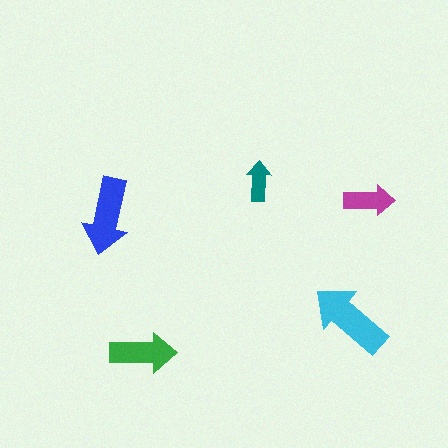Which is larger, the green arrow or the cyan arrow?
The cyan one.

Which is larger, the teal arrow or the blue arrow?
The blue one.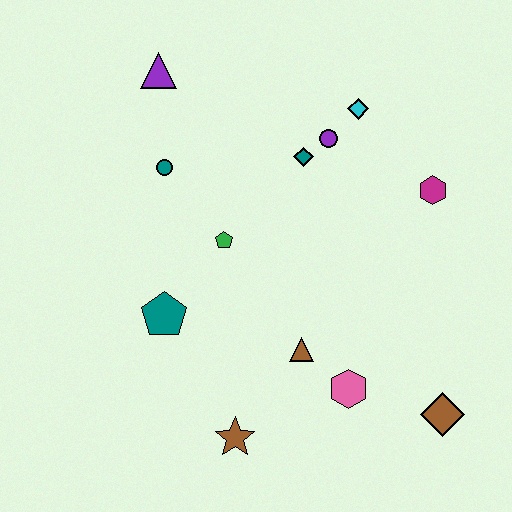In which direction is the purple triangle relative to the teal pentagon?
The purple triangle is above the teal pentagon.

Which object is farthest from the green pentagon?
The brown diamond is farthest from the green pentagon.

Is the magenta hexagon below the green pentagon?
No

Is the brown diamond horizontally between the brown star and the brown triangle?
No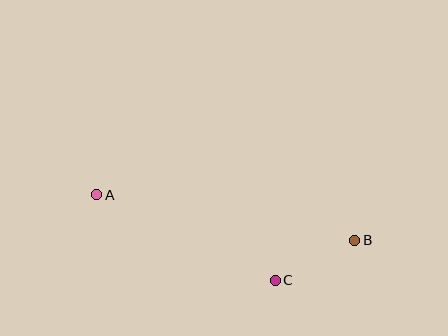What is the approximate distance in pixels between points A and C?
The distance between A and C is approximately 198 pixels.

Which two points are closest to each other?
Points B and C are closest to each other.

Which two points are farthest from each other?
Points A and B are farthest from each other.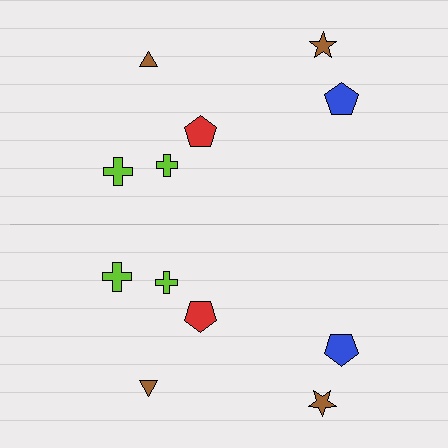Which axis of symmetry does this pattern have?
The pattern has a horizontal axis of symmetry running through the center of the image.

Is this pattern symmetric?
Yes, this pattern has bilateral (reflection) symmetry.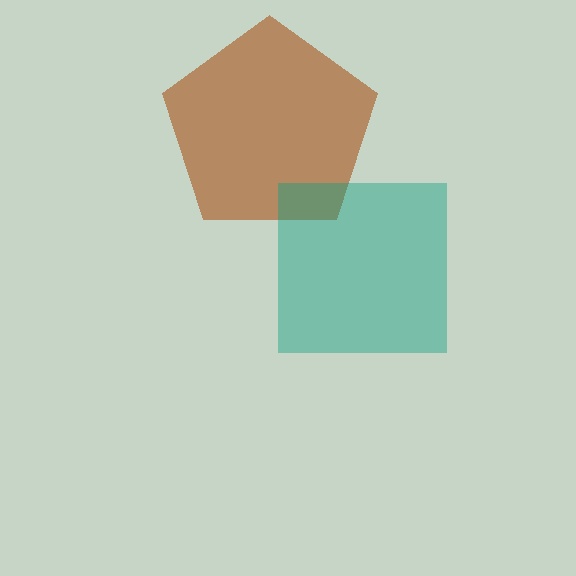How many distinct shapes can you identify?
There are 2 distinct shapes: a brown pentagon, a teal square.